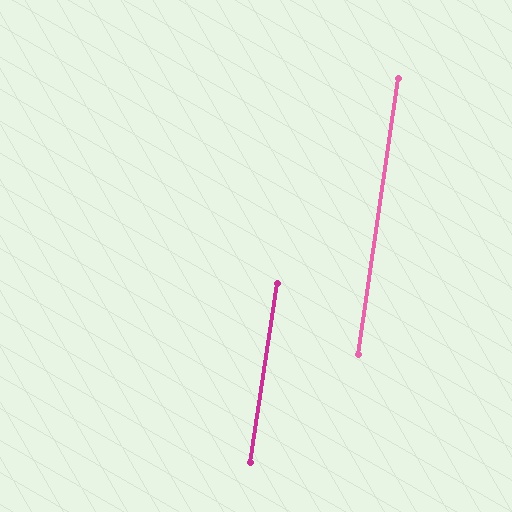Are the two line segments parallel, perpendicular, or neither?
Parallel — their directions differ by only 0.1°.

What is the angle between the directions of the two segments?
Approximately 0 degrees.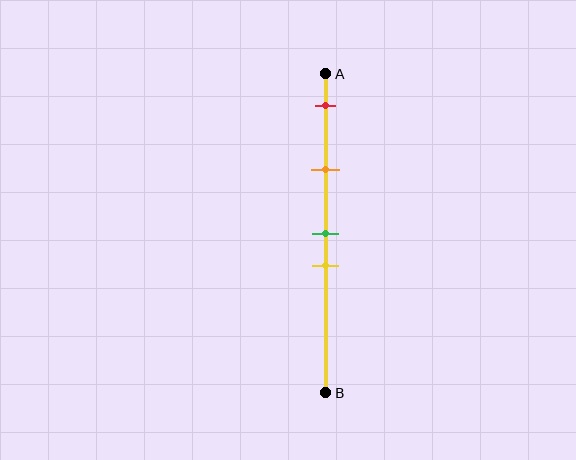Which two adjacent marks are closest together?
The green and yellow marks are the closest adjacent pair.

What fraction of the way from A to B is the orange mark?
The orange mark is approximately 30% (0.3) of the way from A to B.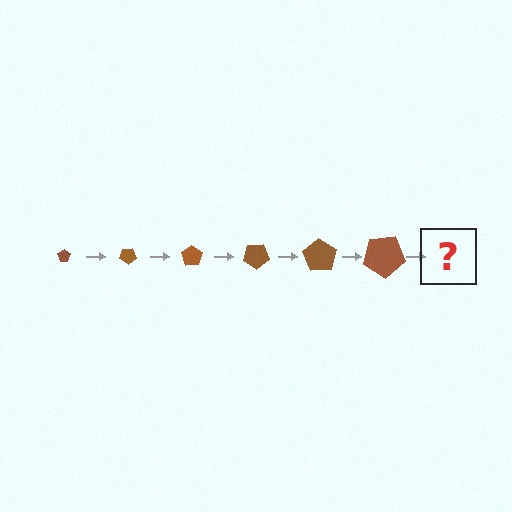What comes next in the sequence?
The next element should be a pentagon, larger than the previous one and rotated 210 degrees from the start.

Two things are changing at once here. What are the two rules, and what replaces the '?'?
The two rules are that the pentagon grows larger each step and it rotates 35 degrees each step. The '?' should be a pentagon, larger than the previous one and rotated 210 degrees from the start.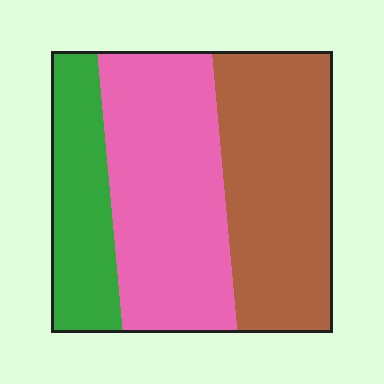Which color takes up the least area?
Green, at roughly 20%.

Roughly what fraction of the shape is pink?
Pink takes up about two fifths (2/5) of the shape.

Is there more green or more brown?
Brown.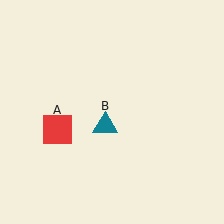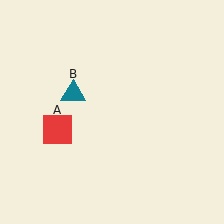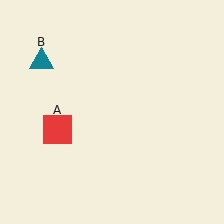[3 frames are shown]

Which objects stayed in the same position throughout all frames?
Red square (object A) remained stationary.